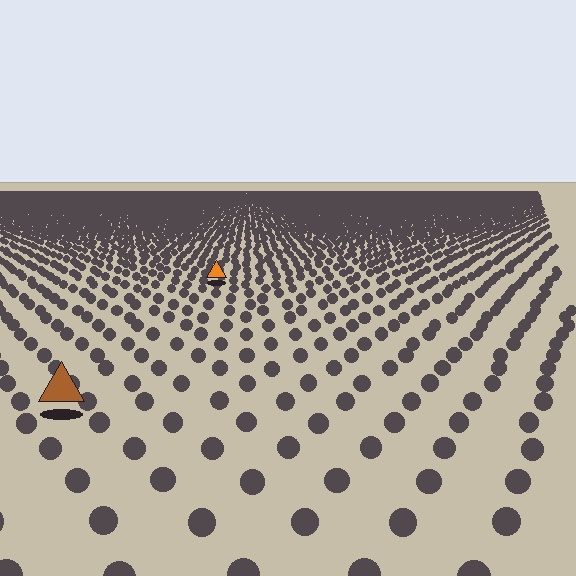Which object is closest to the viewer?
The brown triangle is closest. The texture marks near it are larger and more spread out.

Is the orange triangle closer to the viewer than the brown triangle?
No. The brown triangle is closer — you can tell from the texture gradient: the ground texture is coarser near it.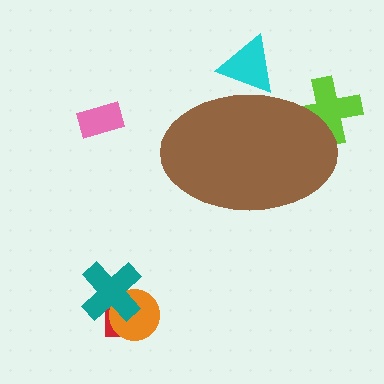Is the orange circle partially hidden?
No, the orange circle is fully visible.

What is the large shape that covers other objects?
A brown ellipse.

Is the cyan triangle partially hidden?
Yes, the cyan triangle is partially hidden behind the brown ellipse.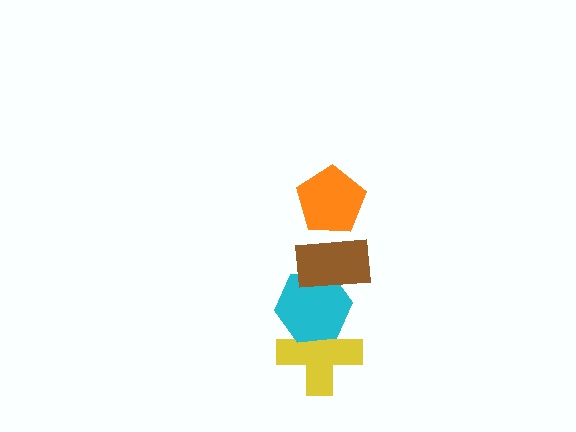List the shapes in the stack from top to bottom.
From top to bottom: the orange pentagon, the brown rectangle, the cyan hexagon, the yellow cross.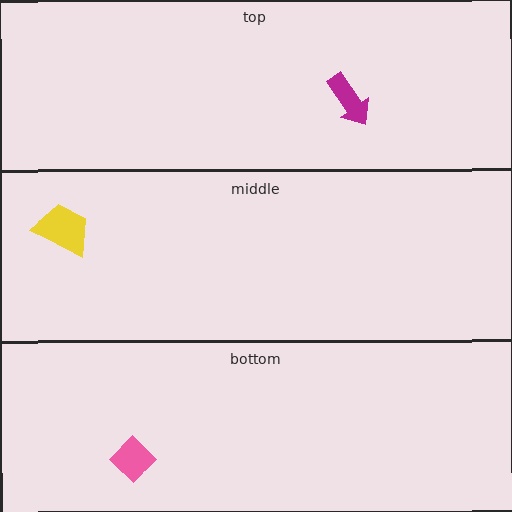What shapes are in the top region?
The magenta arrow.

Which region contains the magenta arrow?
The top region.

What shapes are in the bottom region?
The pink diamond.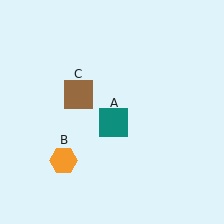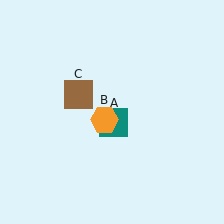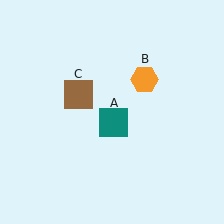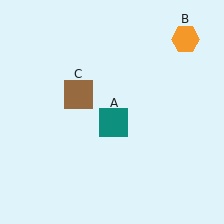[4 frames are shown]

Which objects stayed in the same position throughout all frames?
Teal square (object A) and brown square (object C) remained stationary.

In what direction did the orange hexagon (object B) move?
The orange hexagon (object B) moved up and to the right.